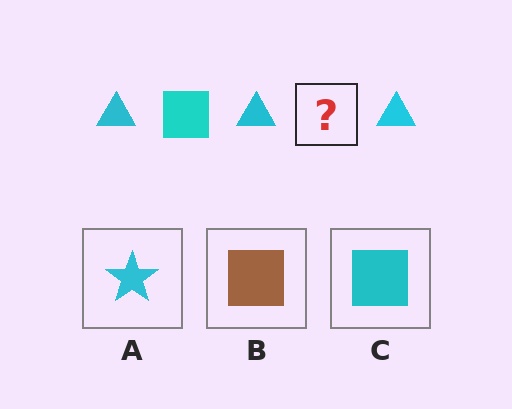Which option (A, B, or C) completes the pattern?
C.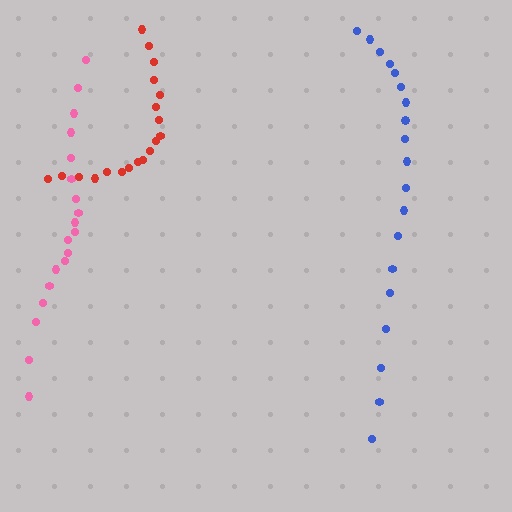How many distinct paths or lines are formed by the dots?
There are 3 distinct paths.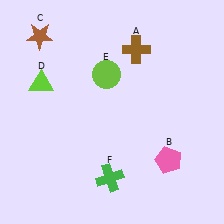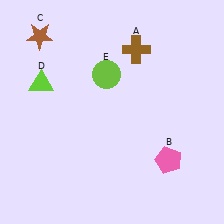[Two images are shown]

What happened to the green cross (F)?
The green cross (F) was removed in Image 2. It was in the bottom-left area of Image 1.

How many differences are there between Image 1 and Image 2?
There is 1 difference between the two images.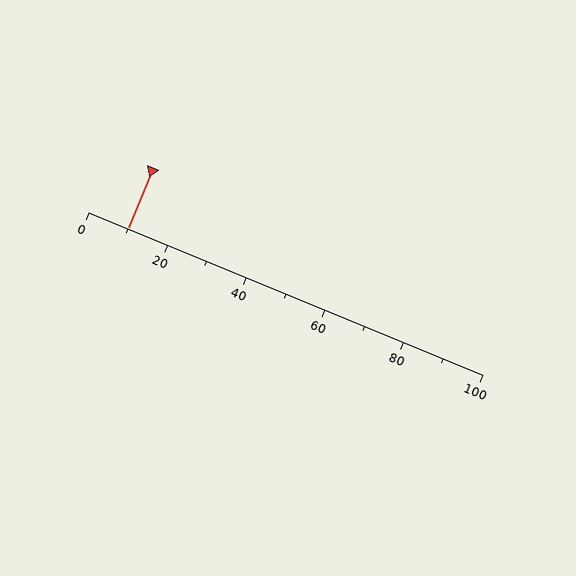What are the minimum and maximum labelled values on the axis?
The axis runs from 0 to 100.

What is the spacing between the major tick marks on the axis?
The major ticks are spaced 20 apart.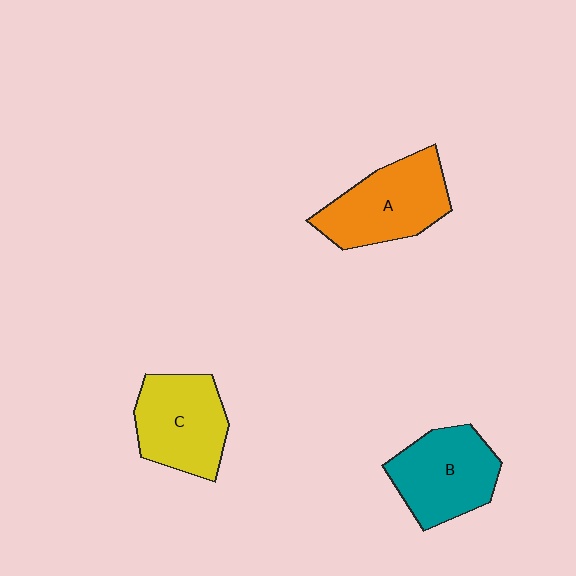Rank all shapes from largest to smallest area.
From largest to smallest: A (orange), B (teal), C (yellow).